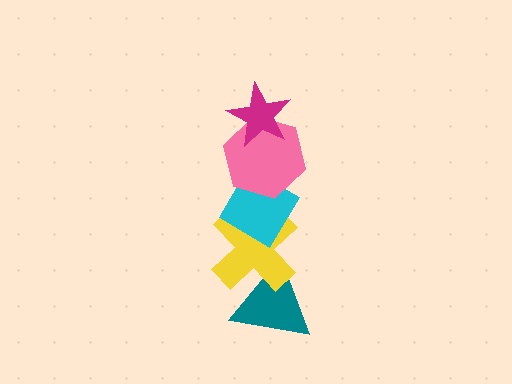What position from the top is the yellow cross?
The yellow cross is 4th from the top.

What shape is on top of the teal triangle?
The yellow cross is on top of the teal triangle.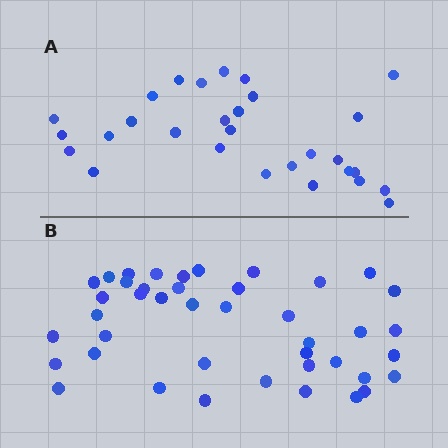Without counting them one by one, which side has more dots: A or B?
Region B (the bottom region) has more dots.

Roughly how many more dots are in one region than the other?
Region B has approximately 15 more dots than region A.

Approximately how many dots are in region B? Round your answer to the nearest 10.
About 40 dots. (The exact count is 42, which rounds to 40.)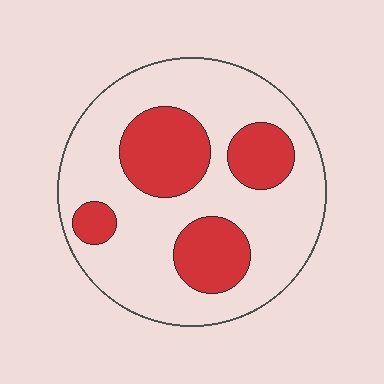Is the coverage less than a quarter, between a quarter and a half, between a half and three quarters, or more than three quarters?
Between a quarter and a half.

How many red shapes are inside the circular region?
4.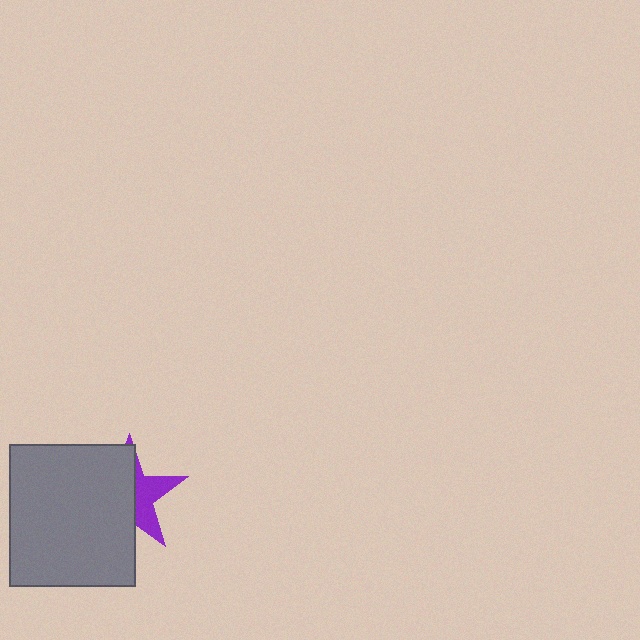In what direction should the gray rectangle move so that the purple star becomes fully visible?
The gray rectangle should move left. That is the shortest direction to clear the overlap and leave the purple star fully visible.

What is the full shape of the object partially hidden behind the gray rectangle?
The partially hidden object is a purple star.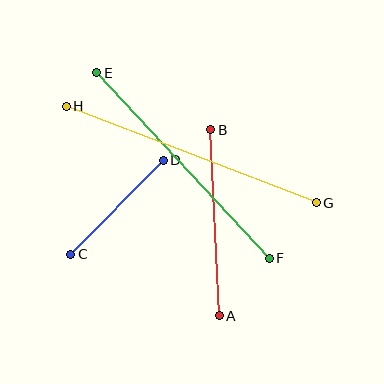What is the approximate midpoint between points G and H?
The midpoint is at approximately (191, 155) pixels.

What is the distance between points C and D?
The distance is approximately 131 pixels.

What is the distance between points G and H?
The distance is approximately 268 pixels.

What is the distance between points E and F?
The distance is approximately 254 pixels.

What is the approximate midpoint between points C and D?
The midpoint is at approximately (117, 207) pixels.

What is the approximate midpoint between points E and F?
The midpoint is at approximately (183, 165) pixels.